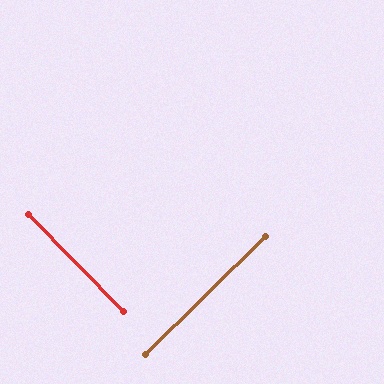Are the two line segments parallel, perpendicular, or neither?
Perpendicular — they meet at approximately 90°.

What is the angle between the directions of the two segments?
Approximately 90 degrees.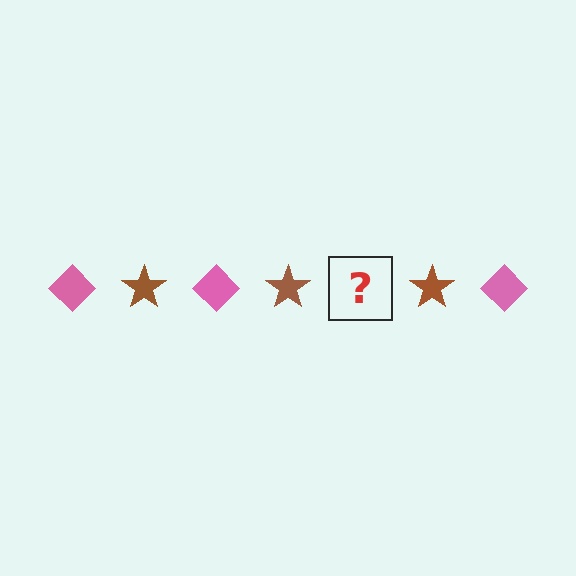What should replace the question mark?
The question mark should be replaced with a pink diamond.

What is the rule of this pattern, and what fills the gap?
The rule is that the pattern alternates between pink diamond and brown star. The gap should be filled with a pink diamond.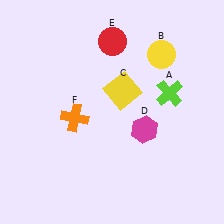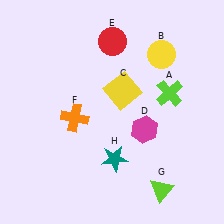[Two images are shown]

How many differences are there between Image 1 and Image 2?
There are 2 differences between the two images.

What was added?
A lime triangle (G), a teal star (H) were added in Image 2.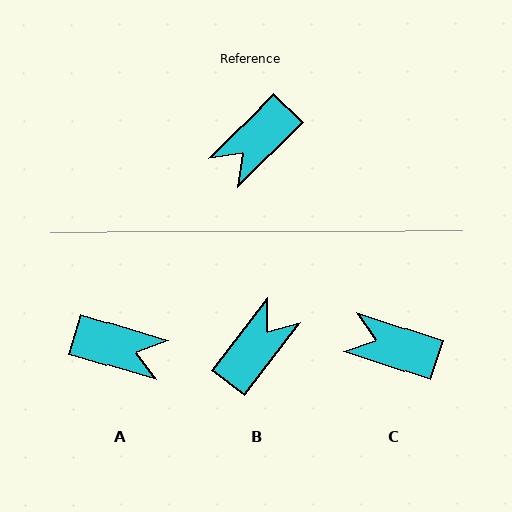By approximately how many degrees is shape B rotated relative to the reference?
Approximately 172 degrees clockwise.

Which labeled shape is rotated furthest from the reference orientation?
B, about 172 degrees away.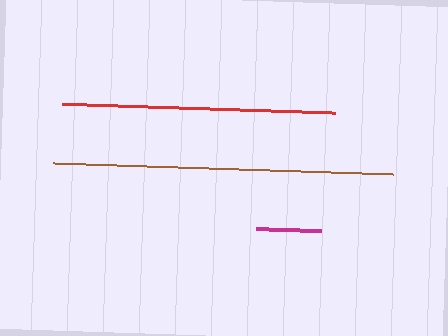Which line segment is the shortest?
The magenta line is the shortest at approximately 65 pixels.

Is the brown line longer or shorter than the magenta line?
The brown line is longer than the magenta line.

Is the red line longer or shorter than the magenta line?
The red line is longer than the magenta line.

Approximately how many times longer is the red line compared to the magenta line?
The red line is approximately 4.2 times the length of the magenta line.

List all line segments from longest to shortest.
From longest to shortest: brown, red, magenta.